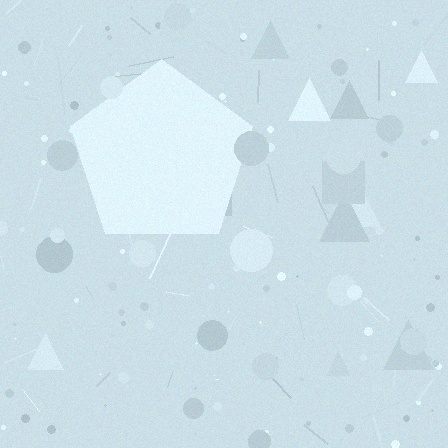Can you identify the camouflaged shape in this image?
The camouflaged shape is a pentagon.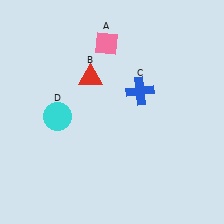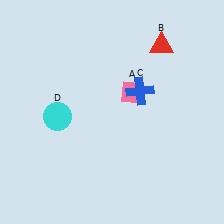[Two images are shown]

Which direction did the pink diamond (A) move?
The pink diamond (A) moved down.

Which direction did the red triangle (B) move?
The red triangle (B) moved right.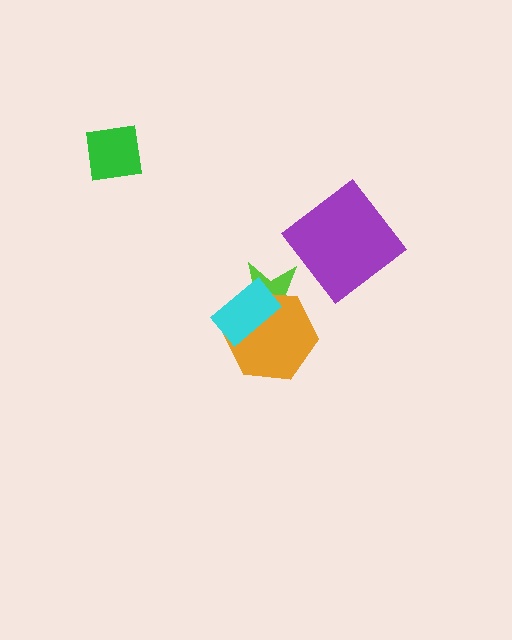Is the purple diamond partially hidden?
No, no other shape covers it.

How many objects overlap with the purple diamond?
0 objects overlap with the purple diamond.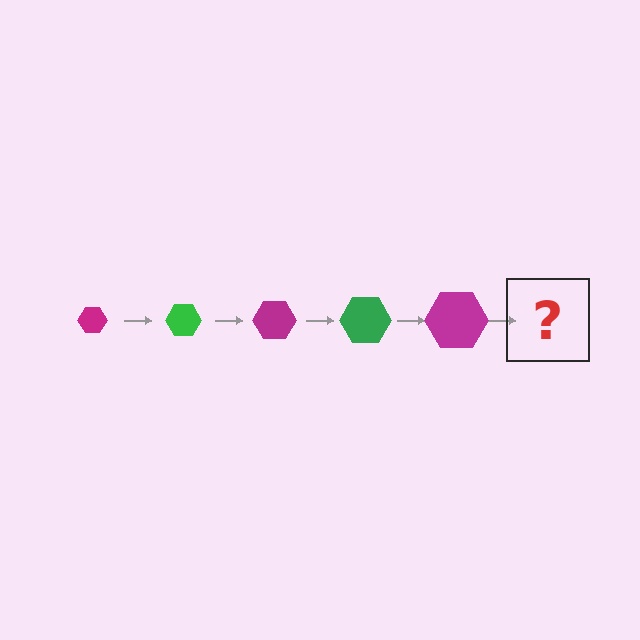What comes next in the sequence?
The next element should be a green hexagon, larger than the previous one.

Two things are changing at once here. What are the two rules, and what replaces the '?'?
The two rules are that the hexagon grows larger each step and the color cycles through magenta and green. The '?' should be a green hexagon, larger than the previous one.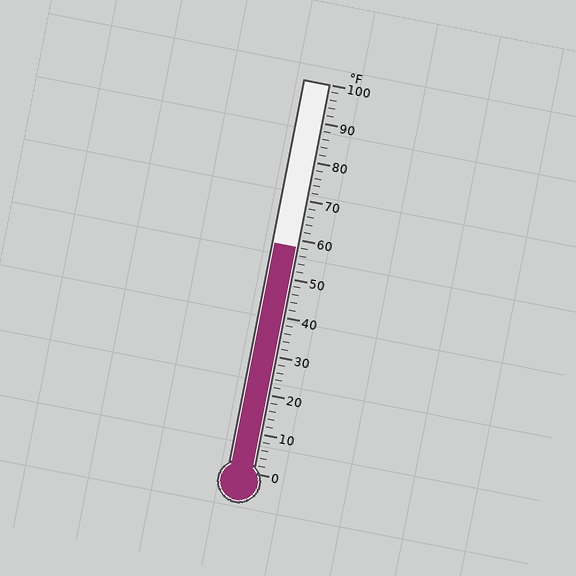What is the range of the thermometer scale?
The thermometer scale ranges from 0°F to 100°F.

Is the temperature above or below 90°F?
The temperature is below 90°F.